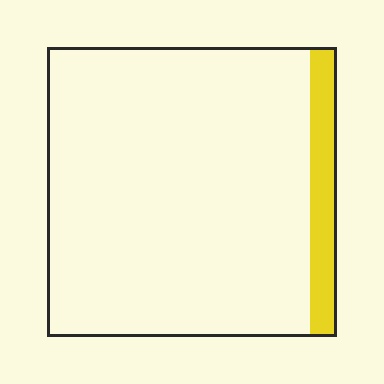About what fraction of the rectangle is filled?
About one tenth (1/10).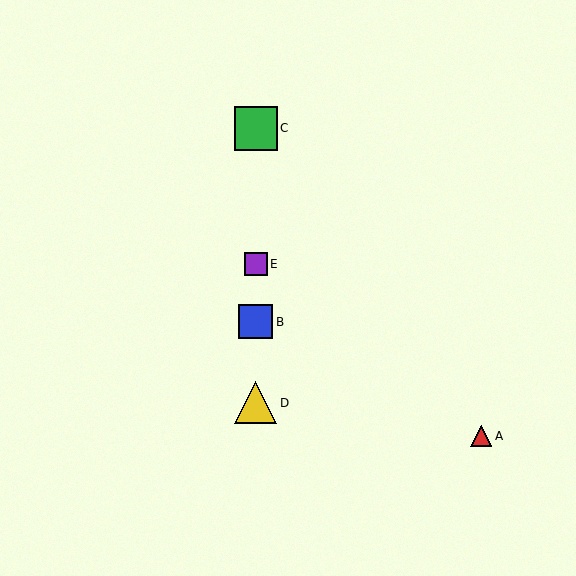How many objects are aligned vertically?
4 objects (B, C, D, E) are aligned vertically.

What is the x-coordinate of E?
Object E is at x≈256.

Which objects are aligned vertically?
Objects B, C, D, E are aligned vertically.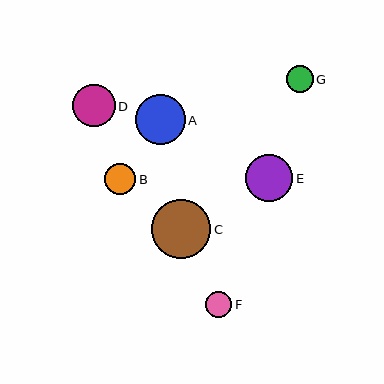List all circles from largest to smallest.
From largest to smallest: C, A, E, D, B, G, F.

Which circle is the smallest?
Circle F is the smallest with a size of approximately 26 pixels.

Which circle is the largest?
Circle C is the largest with a size of approximately 59 pixels.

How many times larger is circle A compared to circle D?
Circle A is approximately 1.2 times the size of circle D.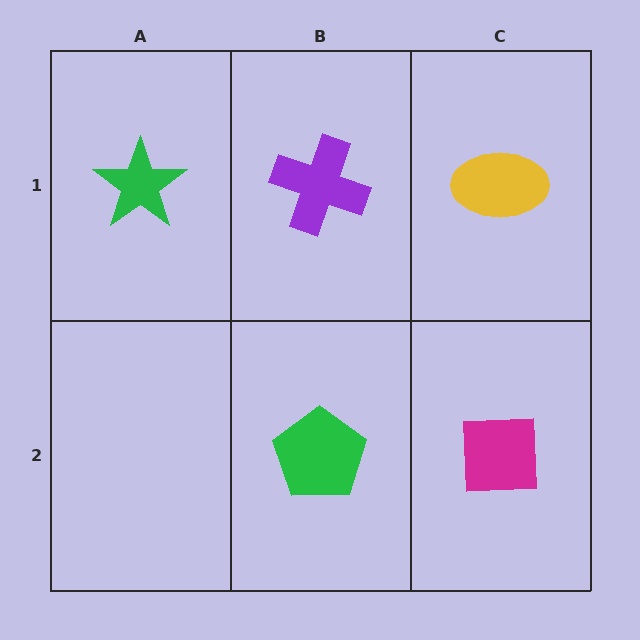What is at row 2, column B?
A green pentagon.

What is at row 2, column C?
A magenta square.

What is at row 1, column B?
A purple cross.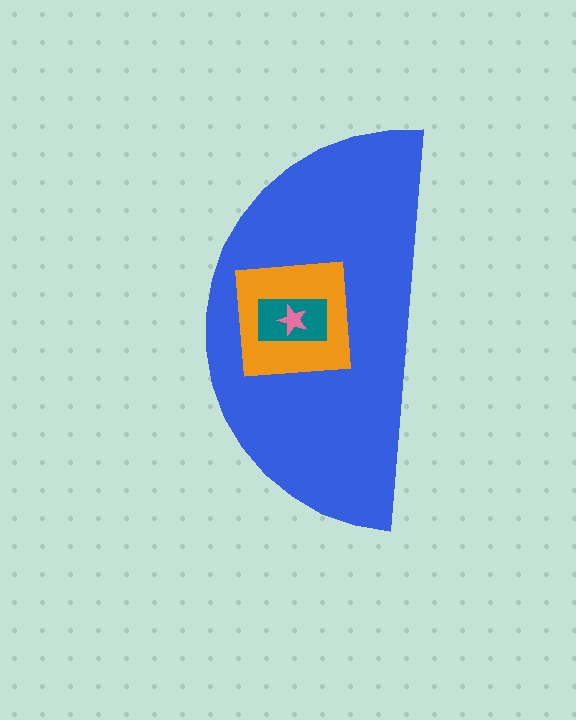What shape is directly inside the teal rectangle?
The pink star.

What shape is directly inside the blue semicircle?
The orange square.